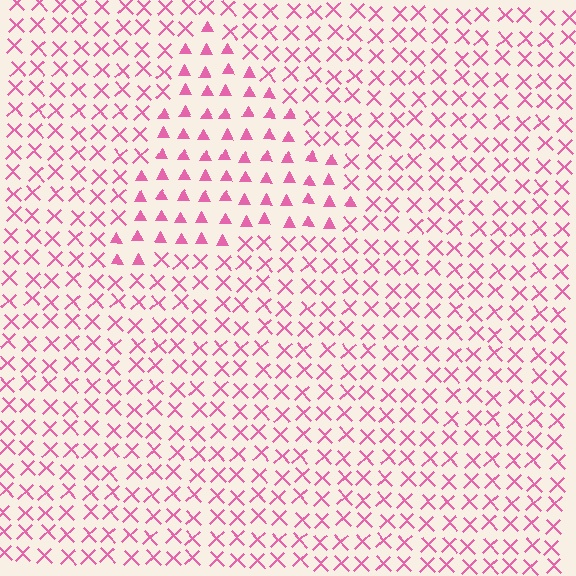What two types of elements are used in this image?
The image uses triangles inside the triangle region and X marks outside it.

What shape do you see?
I see a triangle.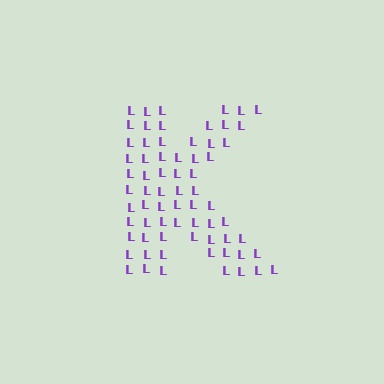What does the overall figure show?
The overall figure shows the letter K.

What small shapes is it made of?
It is made of small letter L's.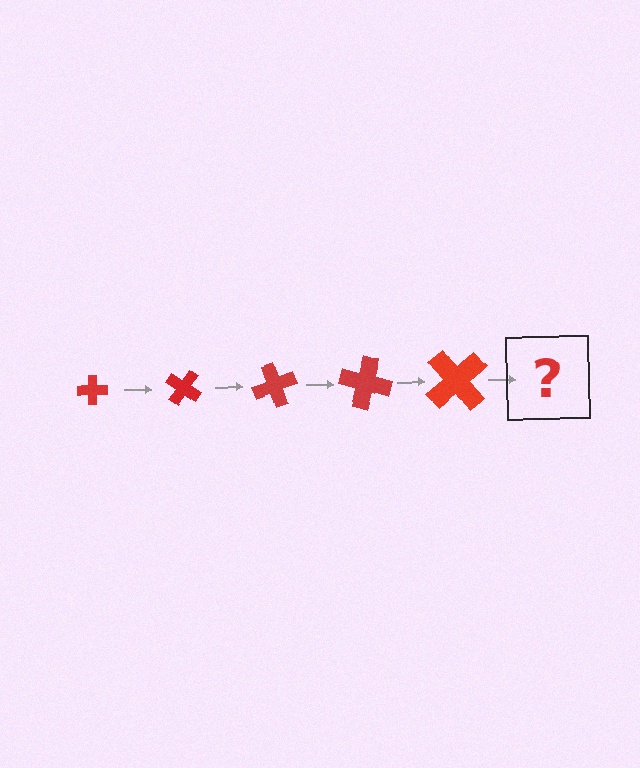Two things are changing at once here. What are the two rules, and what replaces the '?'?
The two rules are that the cross grows larger each step and it rotates 35 degrees each step. The '?' should be a cross, larger than the previous one and rotated 175 degrees from the start.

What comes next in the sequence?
The next element should be a cross, larger than the previous one and rotated 175 degrees from the start.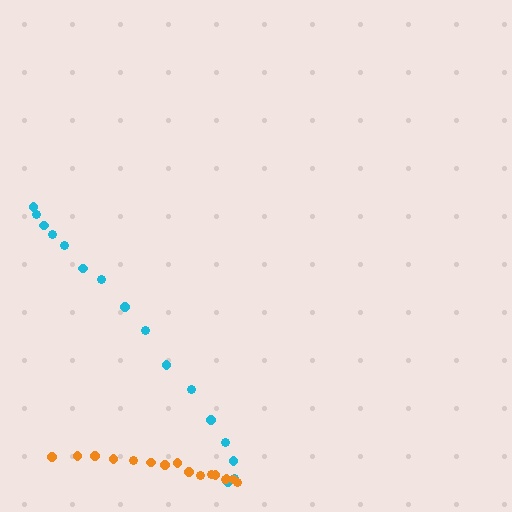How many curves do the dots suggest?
There are 2 distinct paths.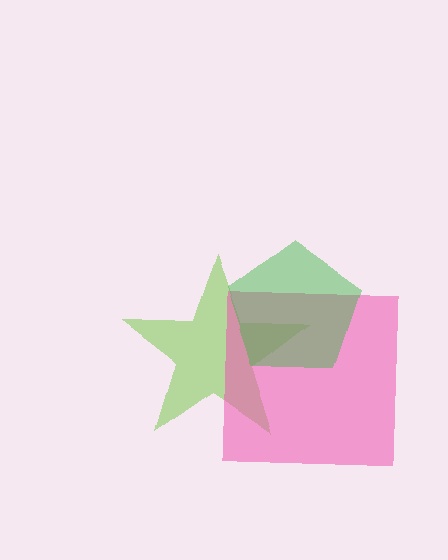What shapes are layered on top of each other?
The layered shapes are: a lime star, a pink square, a green pentagon.